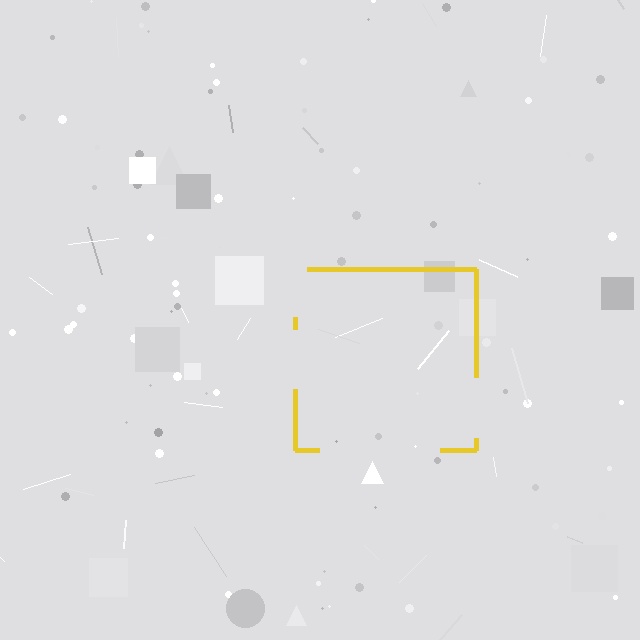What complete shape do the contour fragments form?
The contour fragments form a square.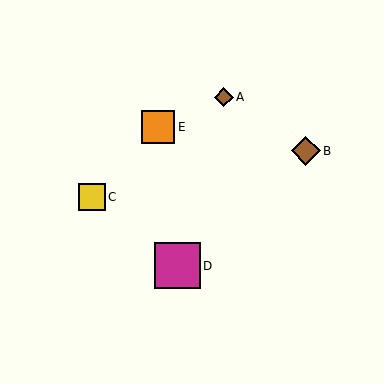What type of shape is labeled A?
Shape A is a brown diamond.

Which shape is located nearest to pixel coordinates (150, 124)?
The orange square (labeled E) at (158, 127) is nearest to that location.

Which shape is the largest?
The magenta square (labeled D) is the largest.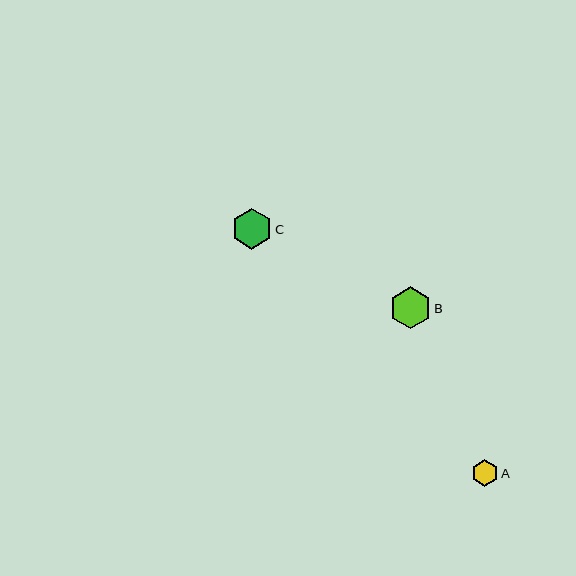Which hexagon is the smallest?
Hexagon A is the smallest with a size of approximately 27 pixels.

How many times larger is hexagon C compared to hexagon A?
Hexagon C is approximately 1.5 times the size of hexagon A.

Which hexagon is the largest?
Hexagon B is the largest with a size of approximately 42 pixels.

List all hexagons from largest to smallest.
From largest to smallest: B, C, A.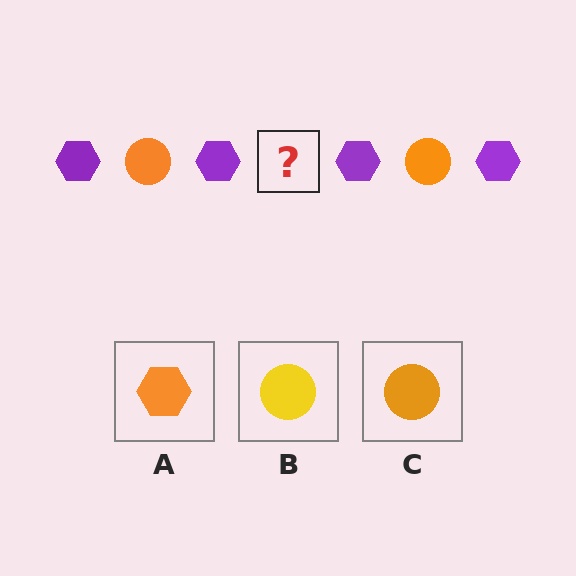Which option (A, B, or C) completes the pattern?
C.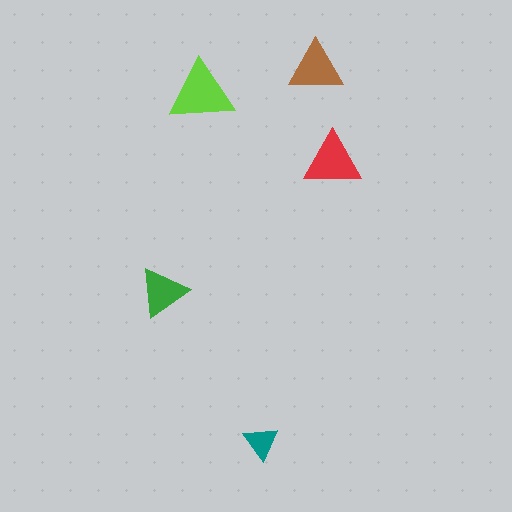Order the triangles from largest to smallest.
the lime one, the red one, the brown one, the green one, the teal one.